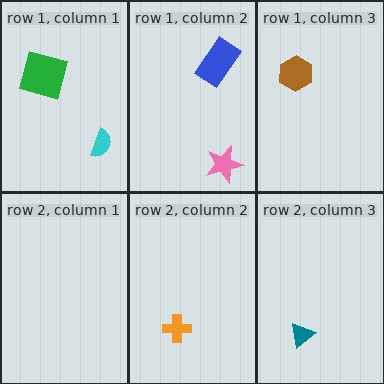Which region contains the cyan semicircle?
The row 1, column 1 region.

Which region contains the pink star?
The row 1, column 2 region.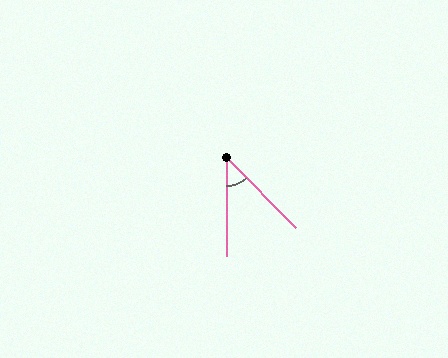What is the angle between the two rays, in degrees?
Approximately 45 degrees.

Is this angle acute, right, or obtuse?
It is acute.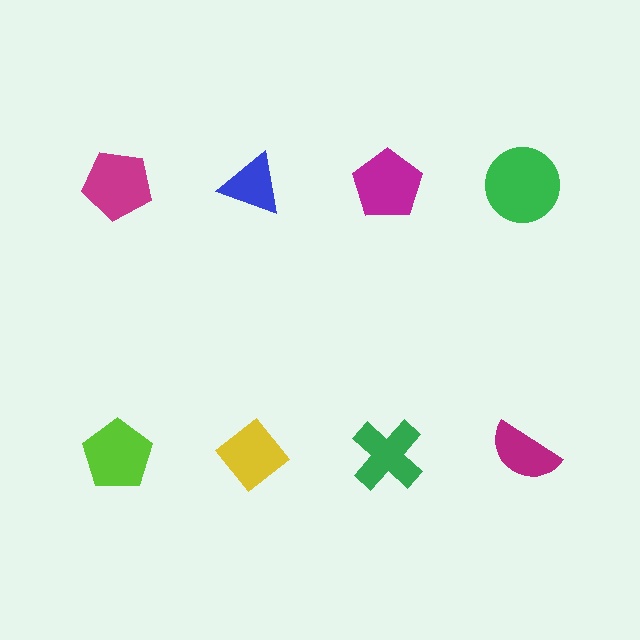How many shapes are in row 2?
4 shapes.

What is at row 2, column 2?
A yellow diamond.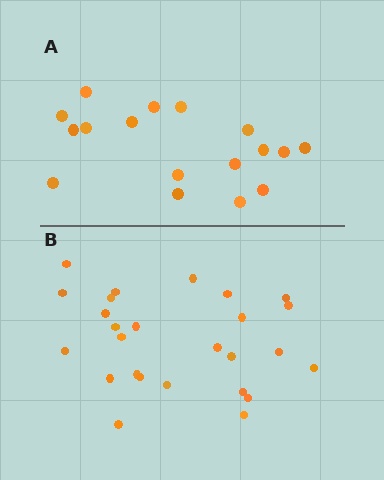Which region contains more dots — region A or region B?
Region B (the bottom region) has more dots.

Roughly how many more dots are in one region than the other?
Region B has roughly 8 or so more dots than region A.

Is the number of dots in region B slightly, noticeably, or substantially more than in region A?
Region B has substantially more. The ratio is roughly 1.5 to 1.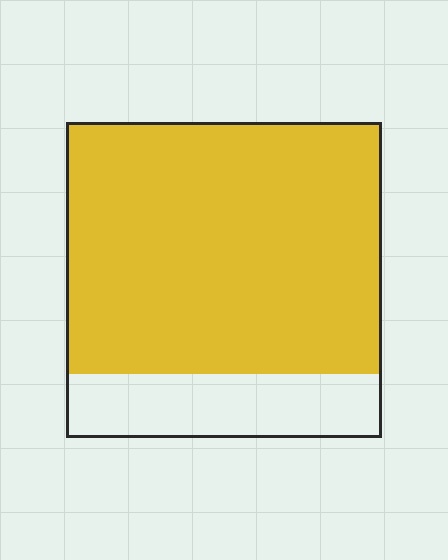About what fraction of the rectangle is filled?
About four fifths (4/5).